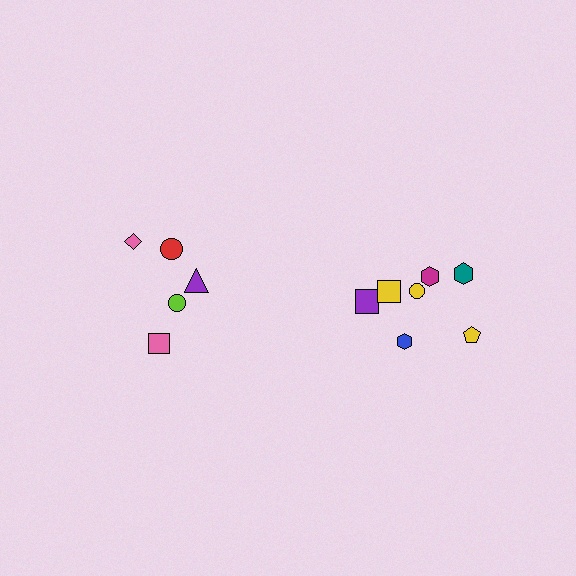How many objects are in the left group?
There are 5 objects.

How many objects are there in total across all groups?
There are 12 objects.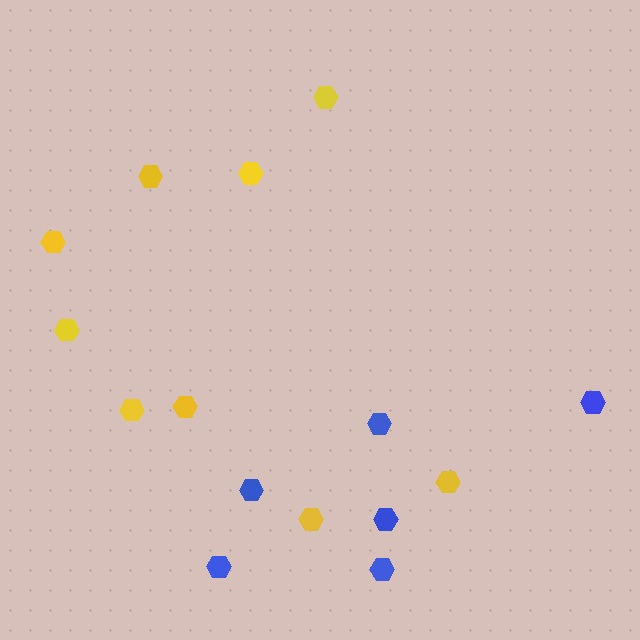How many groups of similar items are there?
There are 2 groups: one group of yellow hexagons (9) and one group of blue hexagons (6).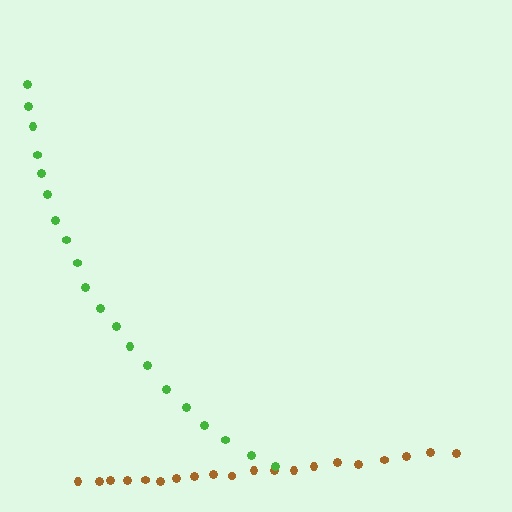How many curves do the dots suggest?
There are 2 distinct paths.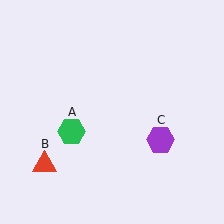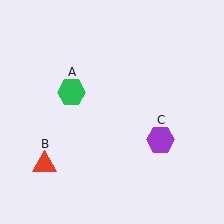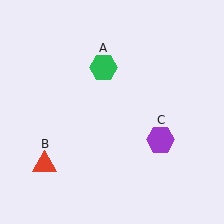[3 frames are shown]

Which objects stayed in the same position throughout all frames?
Red triangle (object B) and purple hexagon (object C) remained stationary.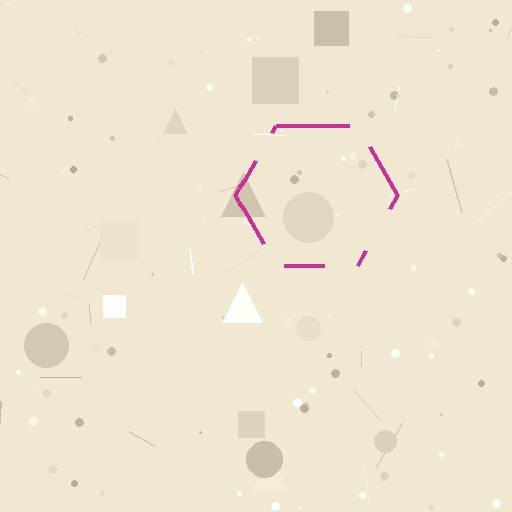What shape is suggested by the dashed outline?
The dashed outline suggests a hexagon.